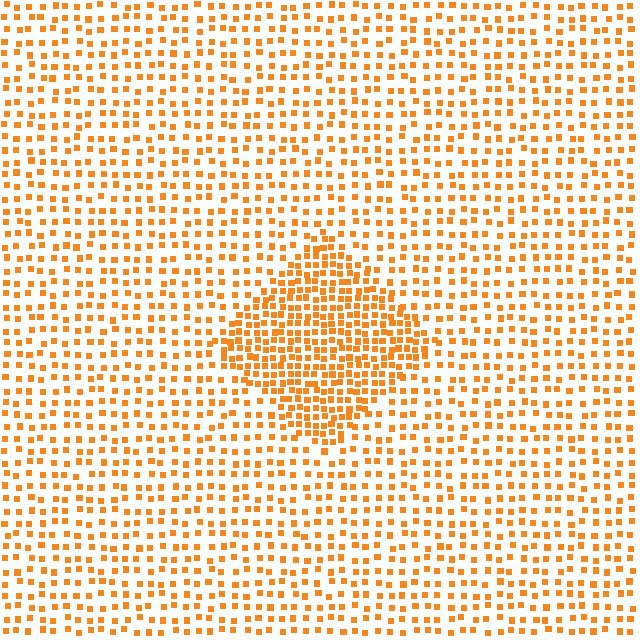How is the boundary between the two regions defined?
The boundary is defined by a change in element density (approximately 2.0x ratio). All elements are the same color, size, and shape.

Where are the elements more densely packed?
The elements are more densely packed inside the diamond boundary.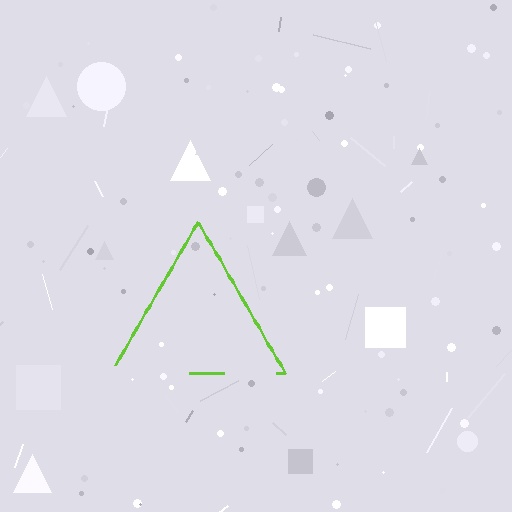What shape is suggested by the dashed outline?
The dashed outline suggests a triangle.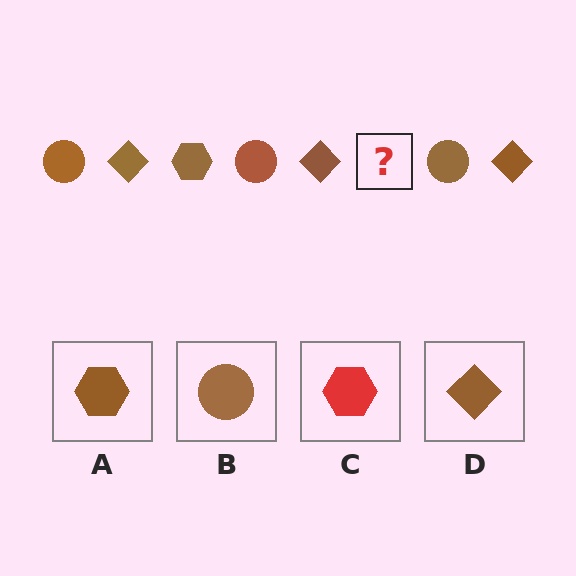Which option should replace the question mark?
Option A.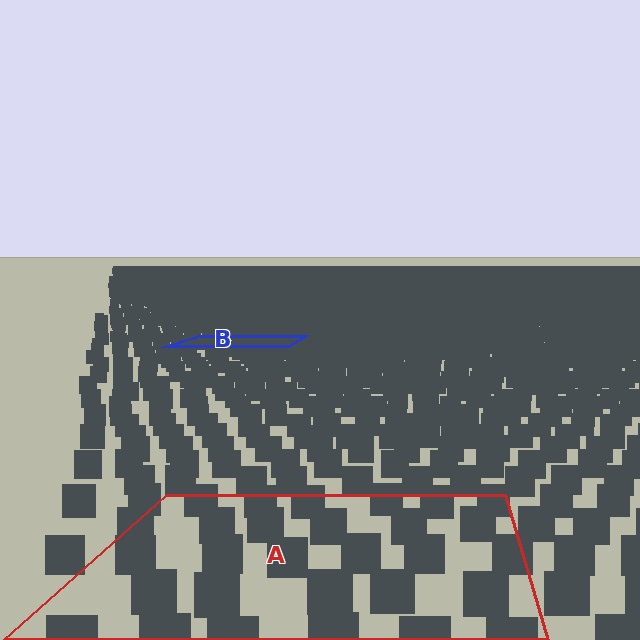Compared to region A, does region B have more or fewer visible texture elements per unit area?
Region B has more texture elements per unit area — they are packed more densely because it is farther away.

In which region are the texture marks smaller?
The texture marks are smaller in region B, because it is farther away.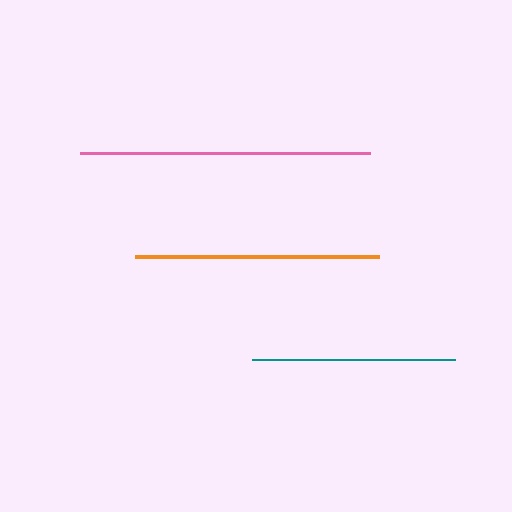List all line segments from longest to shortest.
From longest to shortest: pink, orange, teal.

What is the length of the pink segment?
The pink segment is approximately 290 pixels long.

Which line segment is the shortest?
The teal line is the shortest at approximately 203 pixels.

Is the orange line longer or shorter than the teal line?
The orange line is longer than the teal line.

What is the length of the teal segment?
The teal segment is approximately 203 pixels long.